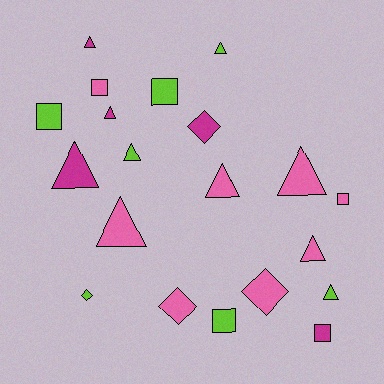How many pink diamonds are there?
There are 2 pink diamonds.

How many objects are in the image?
There are 20 objects.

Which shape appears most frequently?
Triangle, with 10 objects.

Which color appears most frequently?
Pink, with 8 objects.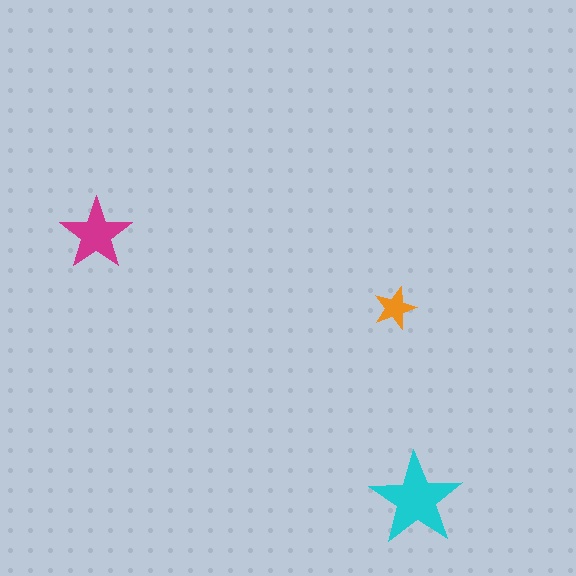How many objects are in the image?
There are 3 objects in the image.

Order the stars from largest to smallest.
the cyan one, the magenta one, the orange one.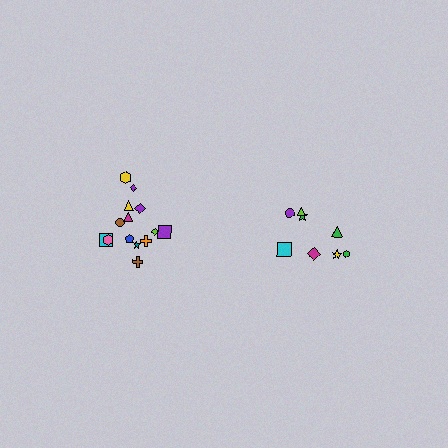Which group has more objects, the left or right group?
The left group.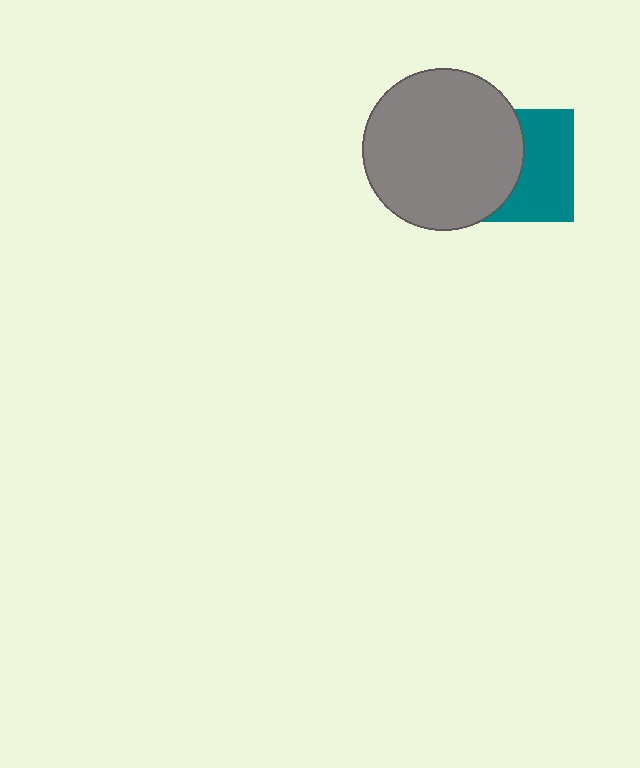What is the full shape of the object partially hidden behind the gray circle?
The partially hidden object is a teal square.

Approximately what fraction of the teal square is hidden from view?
Roughly 48% of the teal square is hidden behind the gray circle.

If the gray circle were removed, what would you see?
You would see the complete teal square.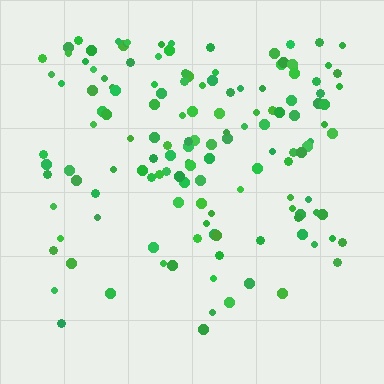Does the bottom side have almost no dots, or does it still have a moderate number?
Still a moderate number, just noticeably fewer than the top.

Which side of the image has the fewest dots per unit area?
The bottom.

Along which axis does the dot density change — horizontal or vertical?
Vertical.